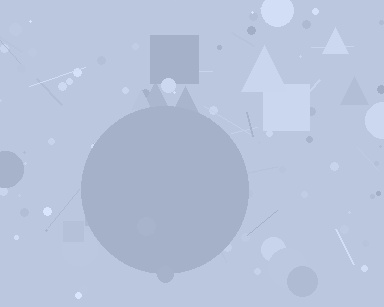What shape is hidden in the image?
A circle is hidden in the image.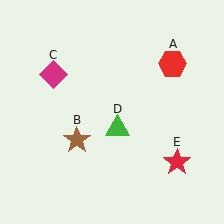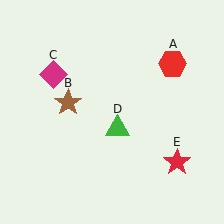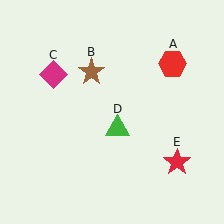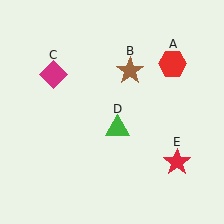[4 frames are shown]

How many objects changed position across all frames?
1 object changed position: brown star (object B).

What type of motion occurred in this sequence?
The brown star (object B) rotated clockwise around the center of the scene.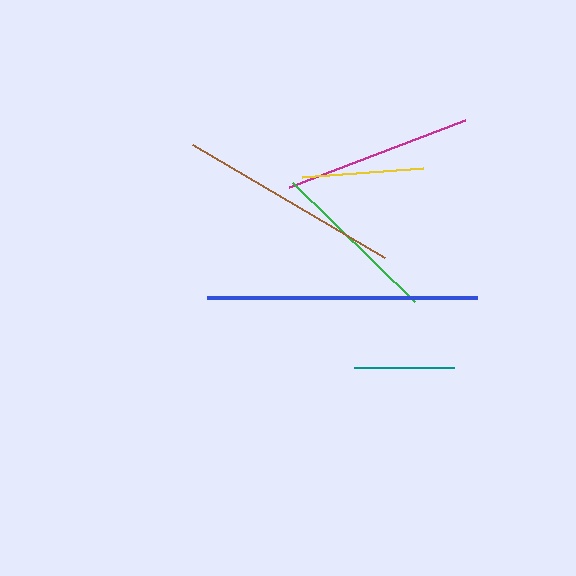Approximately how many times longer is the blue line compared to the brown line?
The blue line is approximately 1.2 times the length of the brown line.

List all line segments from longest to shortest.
From longest to shortest: blue, brown, magenta, green, yellow, teal.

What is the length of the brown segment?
The brown segment is approximately 223 pixels long.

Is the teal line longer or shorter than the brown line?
The brown line is longer than the teal line.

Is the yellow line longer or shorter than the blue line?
The blue line is longer than the yellow line.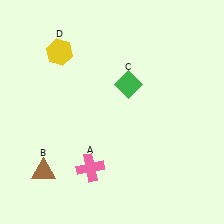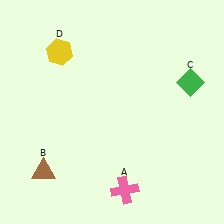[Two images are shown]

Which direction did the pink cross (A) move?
The pink cross (A) moved right.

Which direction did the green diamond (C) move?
The green diamond (C) moved right.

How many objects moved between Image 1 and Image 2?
2 objects moved between the two images.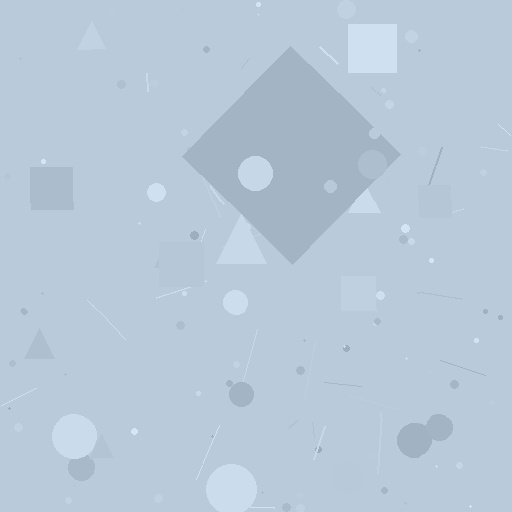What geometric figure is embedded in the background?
A diamond is embedded in the background.